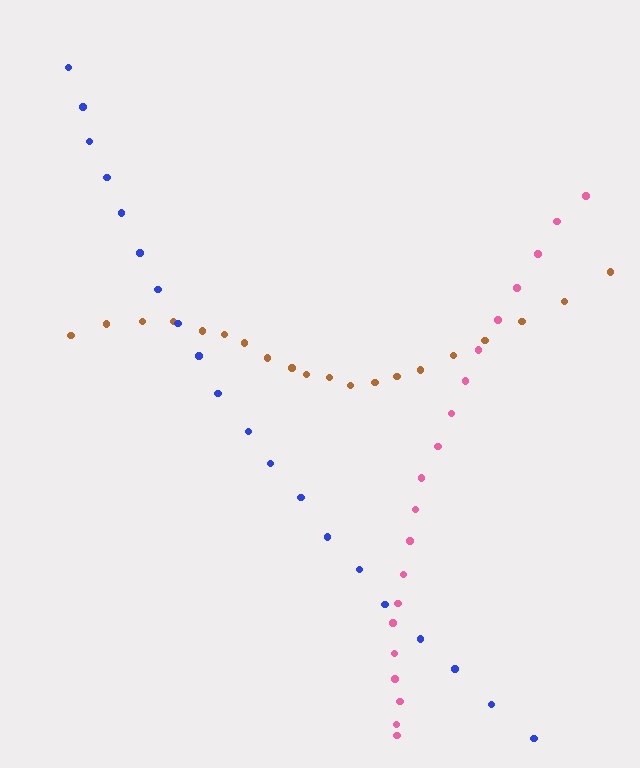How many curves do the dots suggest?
There are 3 distinct paths.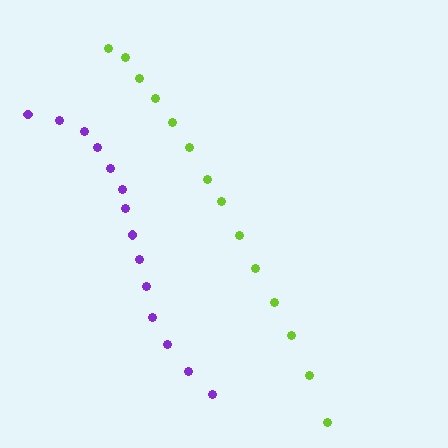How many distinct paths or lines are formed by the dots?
There are 2 distinct paths.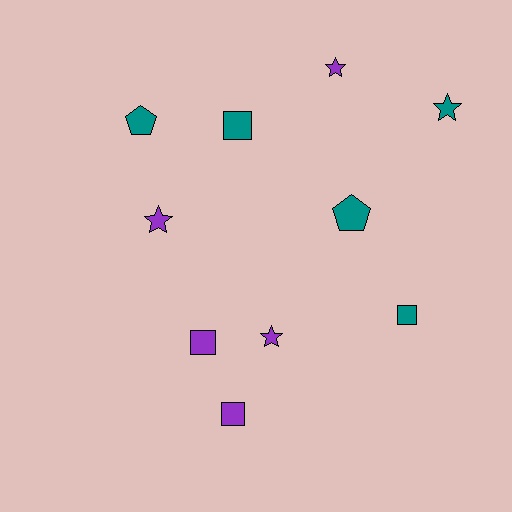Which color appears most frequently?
Teal, with 5 objects.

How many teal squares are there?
There are 2 teal squares.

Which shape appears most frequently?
Square, with 4 objects.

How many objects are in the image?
There are 10 objects.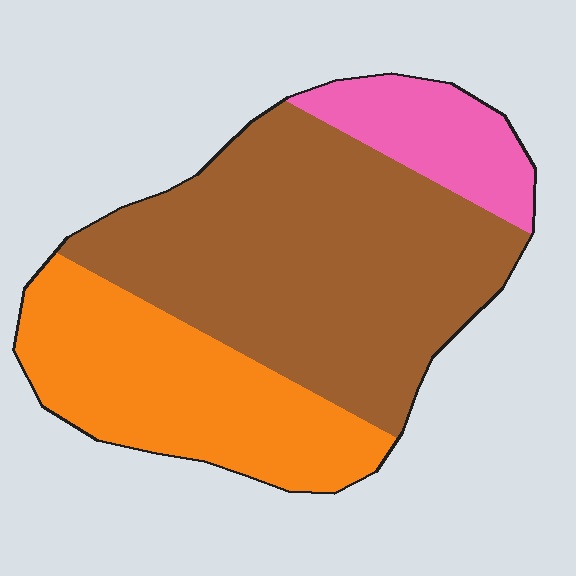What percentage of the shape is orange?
Orange covers 31% of the shape.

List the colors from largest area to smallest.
From largest to smallest: brown, orange, pink.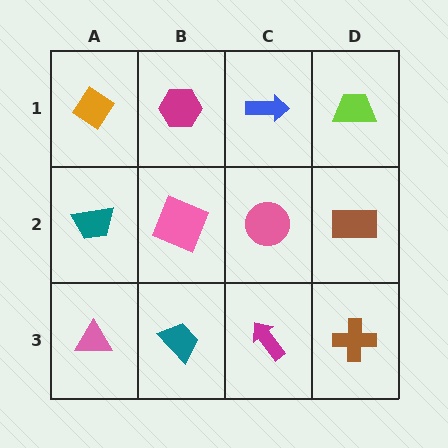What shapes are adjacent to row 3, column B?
A pink square (row 2, column B), a pink triangle (row 3, column A), a magenta arrow (row 3, column C).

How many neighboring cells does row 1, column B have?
3.